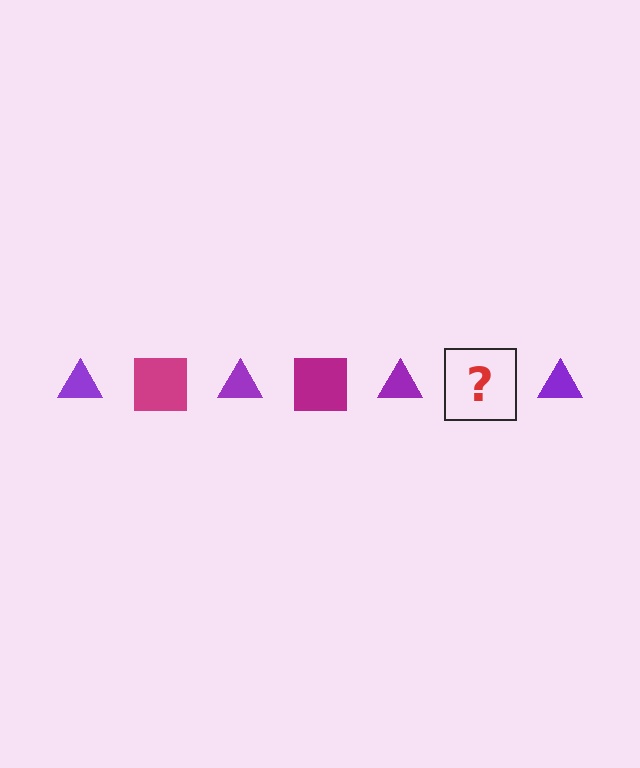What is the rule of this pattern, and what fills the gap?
The rule is that the pattern alternates between purple triangle and magenta square. The gap should be filled with a magenta square.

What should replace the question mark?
The question mark should be replaced with a magenta square.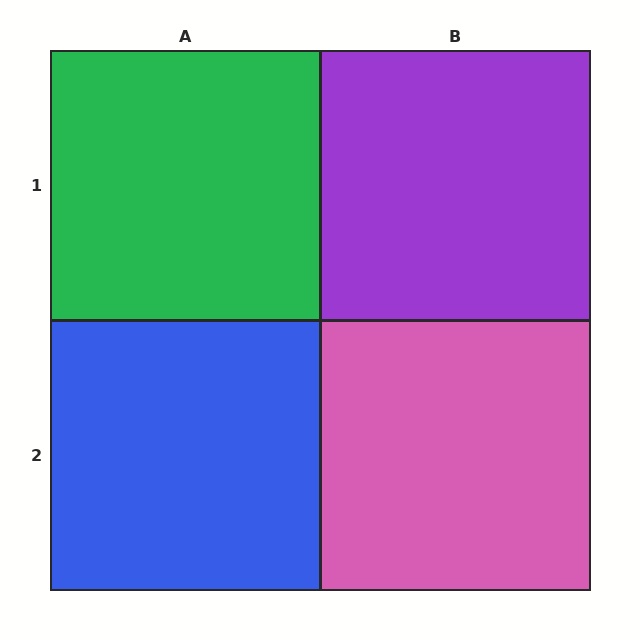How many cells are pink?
1 cell is pink.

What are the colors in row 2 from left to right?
Blue, pink.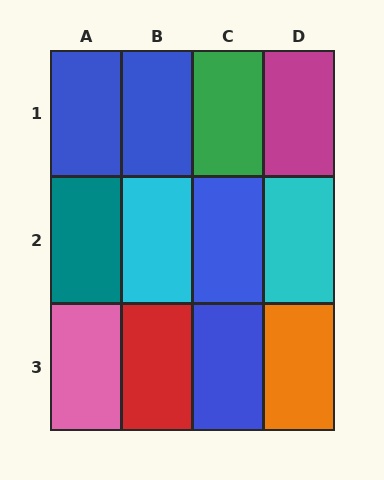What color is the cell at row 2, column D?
Cyan.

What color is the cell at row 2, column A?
Teal.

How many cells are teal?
1 cell is teal.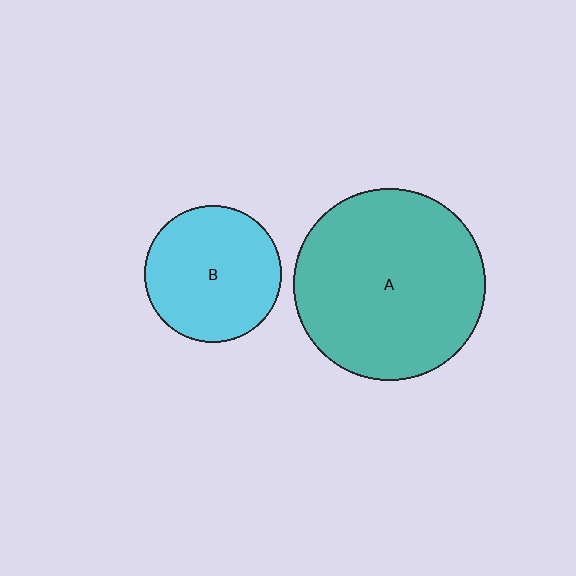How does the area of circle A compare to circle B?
Approximately 2.0 times.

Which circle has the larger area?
Circle A (teal).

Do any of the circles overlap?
No, none of the circles overlap.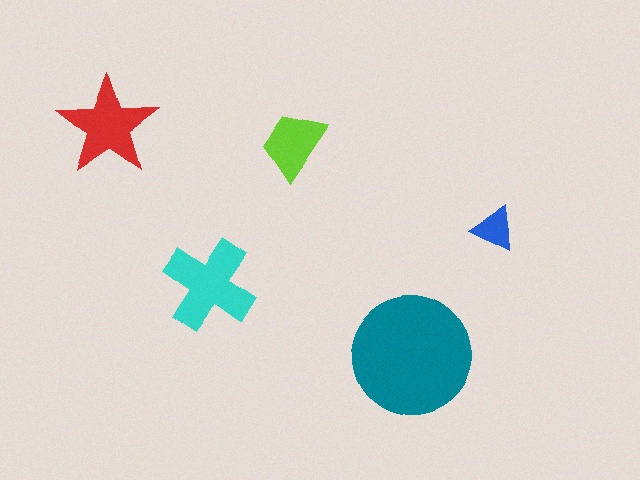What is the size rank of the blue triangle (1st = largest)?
5th.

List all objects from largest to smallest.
The teal circle, the cyan cross, the red star, the lime trapezoid, the blue triangle.